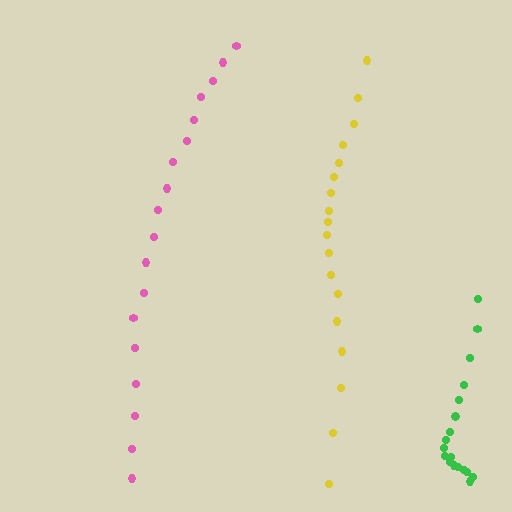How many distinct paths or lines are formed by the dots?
There are 3 distinct paths.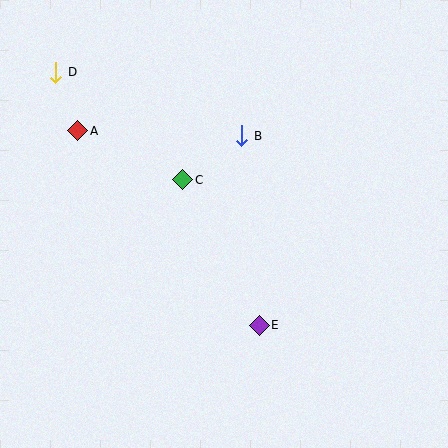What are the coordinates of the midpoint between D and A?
The midpoint between D and A is at (67, 101).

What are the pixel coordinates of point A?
Point A is at (78, 131).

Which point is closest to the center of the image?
Point C at (183, 180) is closest to the center.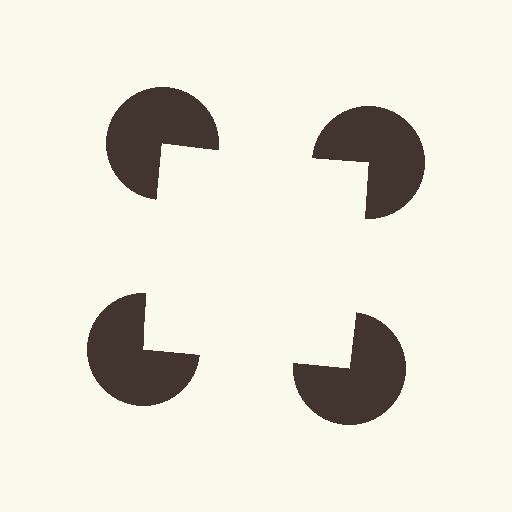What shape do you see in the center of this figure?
An illusory square — its edges are inferred from the aligned wedge cuts in the pac-man discs, not physically drawn.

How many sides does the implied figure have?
4 sides.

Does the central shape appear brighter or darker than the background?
It typically appears slightly brighter than the background, even though no actual brightness change is drawn.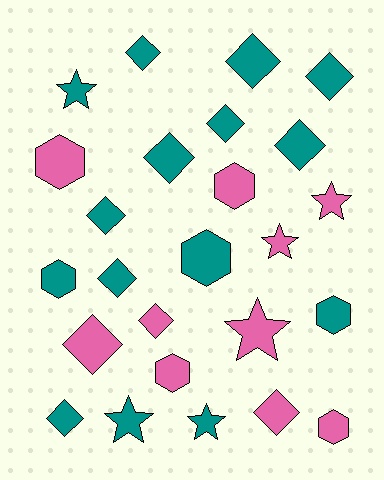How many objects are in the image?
There are 25 objects.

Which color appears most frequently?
Teal, with 15 objects.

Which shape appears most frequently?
Diamond, with 12 objects.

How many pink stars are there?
There are 3 pink stars.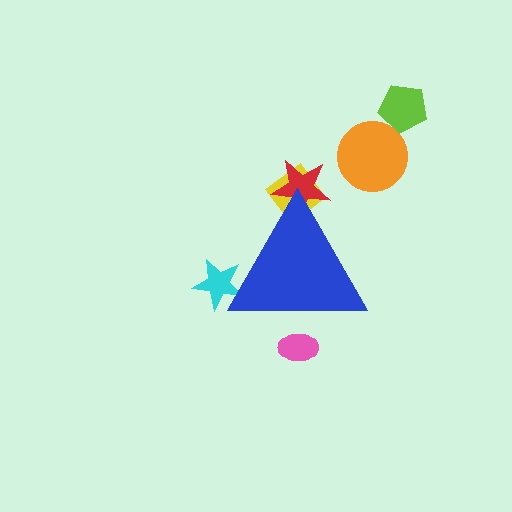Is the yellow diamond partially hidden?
Yes, the yellow diamond is partially hidden behind the blue triangle.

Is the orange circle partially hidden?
No, the orange circle is fully visible.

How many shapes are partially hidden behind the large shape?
4 shapes are partially hidden.